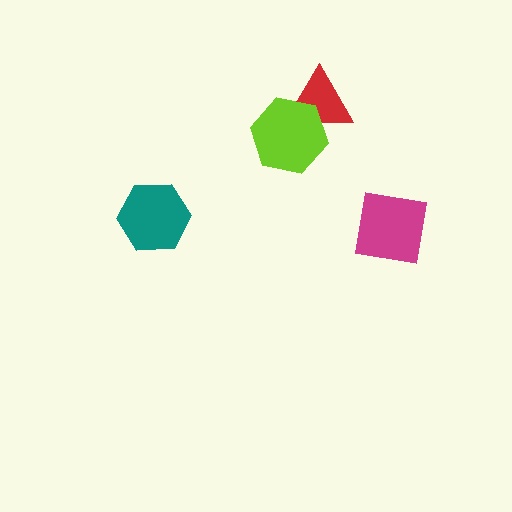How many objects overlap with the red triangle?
1 object overlaps with the red triangle.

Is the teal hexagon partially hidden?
No, no other shape covers it.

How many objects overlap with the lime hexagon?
1 object overlaps with the lime hexagon.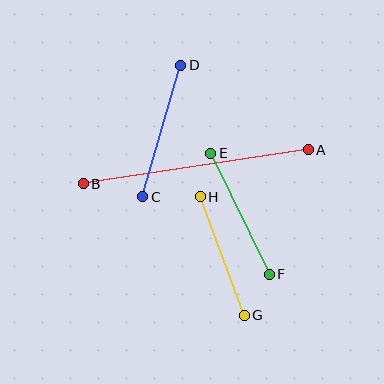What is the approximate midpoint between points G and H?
The midpoint is at approximately (222, 256) pixels.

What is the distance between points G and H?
The distance is approximately 126 pixels.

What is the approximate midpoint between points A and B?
The midpoint is at approximately (196, 167) pixels.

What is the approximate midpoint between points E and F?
The midpoint is at approximately (240, 214) pixels.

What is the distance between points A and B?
The distance is approximately 228 pixels.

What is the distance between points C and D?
The distance is approximately 137 pixels.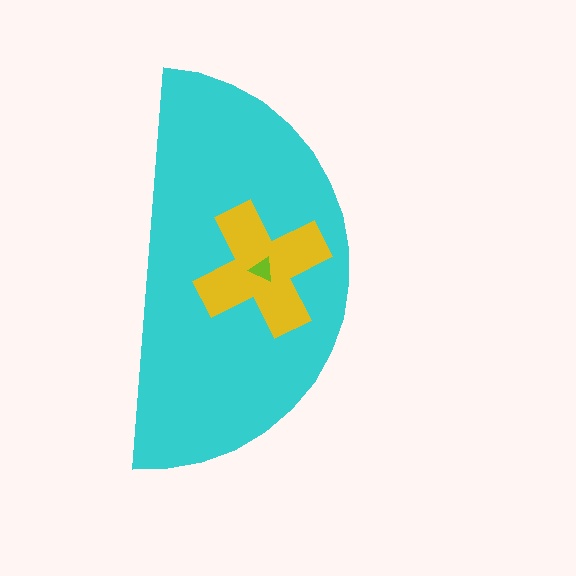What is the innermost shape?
The lime triangle.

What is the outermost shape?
The cyan semicircle.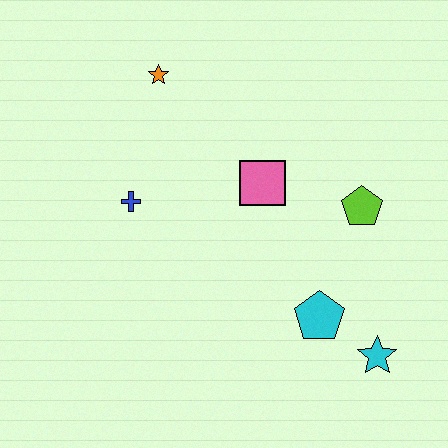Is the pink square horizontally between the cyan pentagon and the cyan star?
No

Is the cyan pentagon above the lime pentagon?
No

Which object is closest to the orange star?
The blue cross is closest to the orange star.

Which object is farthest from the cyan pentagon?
The orange star is farthest from the cyan pentagon.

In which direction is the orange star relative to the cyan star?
The orange star is above the cyan star.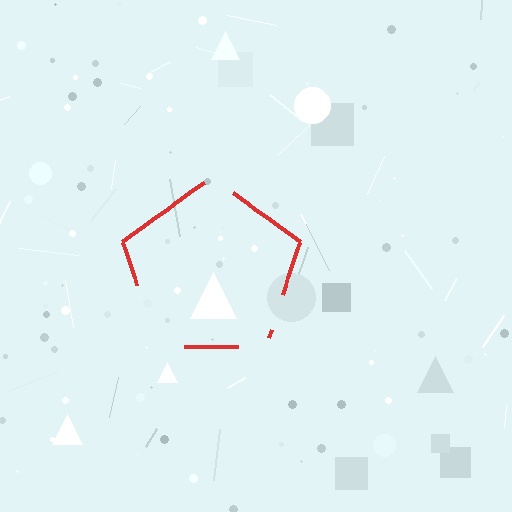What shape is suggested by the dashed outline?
The dashed outline suggests a pentagon.